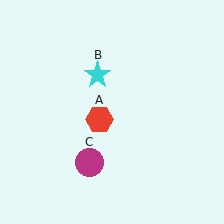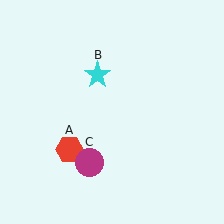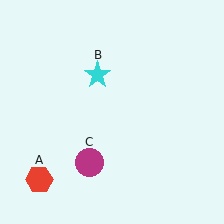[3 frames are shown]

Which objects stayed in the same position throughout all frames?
Cyan star (object B) and magenta circle (object C) remained stationary.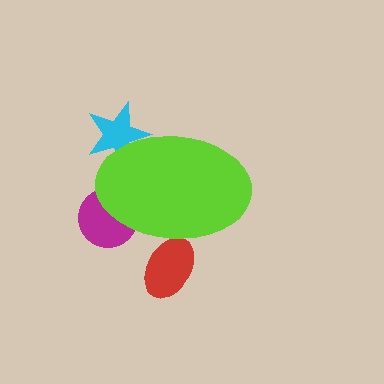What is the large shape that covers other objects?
A lime ellipse.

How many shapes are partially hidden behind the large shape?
3 shapes are partially hidden.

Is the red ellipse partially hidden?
Yes, the red ellipse is partially hidden behind the lime ellipse.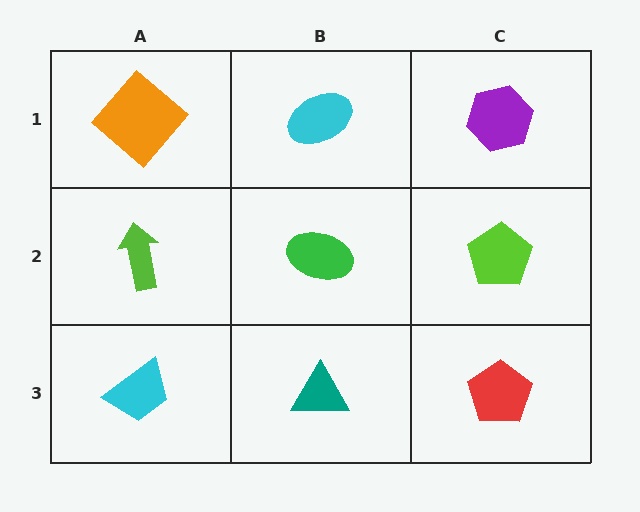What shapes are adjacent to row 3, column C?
A lime pentagon (row 2, column C), a teal triangle (row 3, column B).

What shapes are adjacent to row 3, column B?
A green ellipse (row 2, column B), a cyan trapezoid (row 3, column A), a red pentagon (row 3, column C).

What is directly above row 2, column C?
A purple hexagon.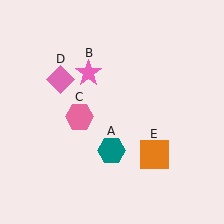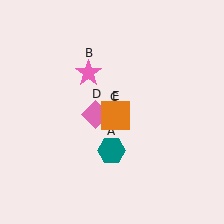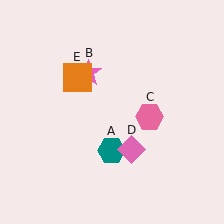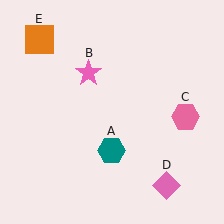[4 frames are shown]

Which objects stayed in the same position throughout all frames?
Teal hexagon (object A) and pink star (object B) remained stationary.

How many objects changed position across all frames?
3 objects changed position: pink hexagon (object C), pink diamond (object D), orange square (object E).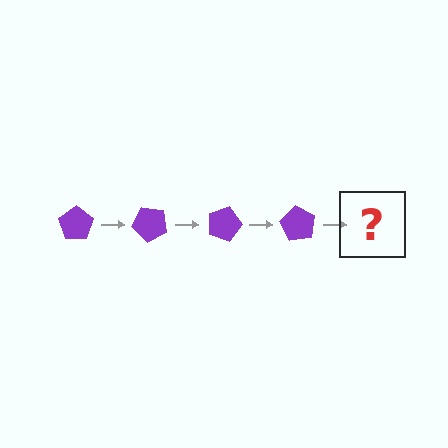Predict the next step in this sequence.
The next step is a purple pentagon rotated 180 degrees.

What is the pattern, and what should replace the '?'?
The pattern is that the pentagon rotates 45 degrees each step. The '?' should be a purple pentagon rotated 180 degrees.